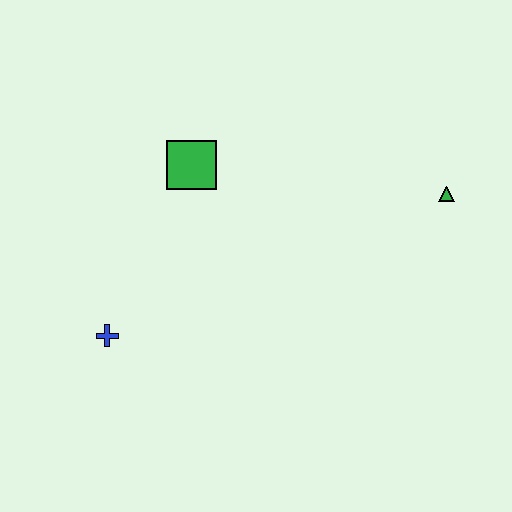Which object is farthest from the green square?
The green triangle is farthest from the green square.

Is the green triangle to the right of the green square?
Yes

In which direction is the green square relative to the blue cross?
The green square is above the blue cross.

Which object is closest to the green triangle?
The green square is closest to the green triangle.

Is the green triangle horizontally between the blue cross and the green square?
No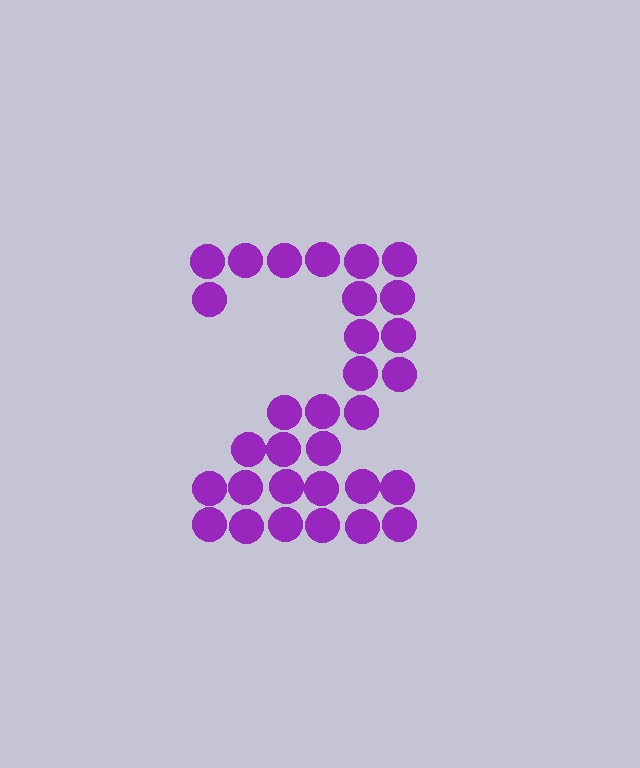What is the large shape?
The large shape is the digit 2.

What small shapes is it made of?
It is made of small circles.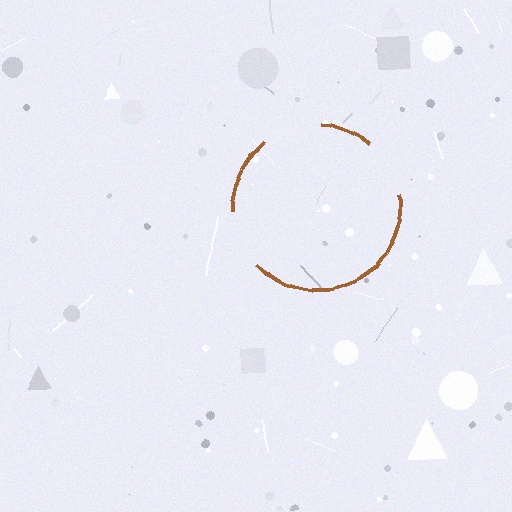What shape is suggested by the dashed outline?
The dashed outline suggests a circle.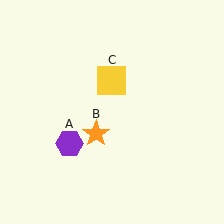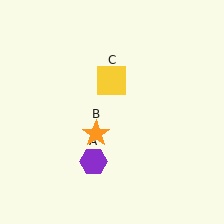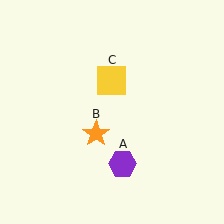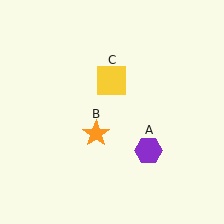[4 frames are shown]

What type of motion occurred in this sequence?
The purple hexagon (object A) rotated counterclockwise around the center of the scene.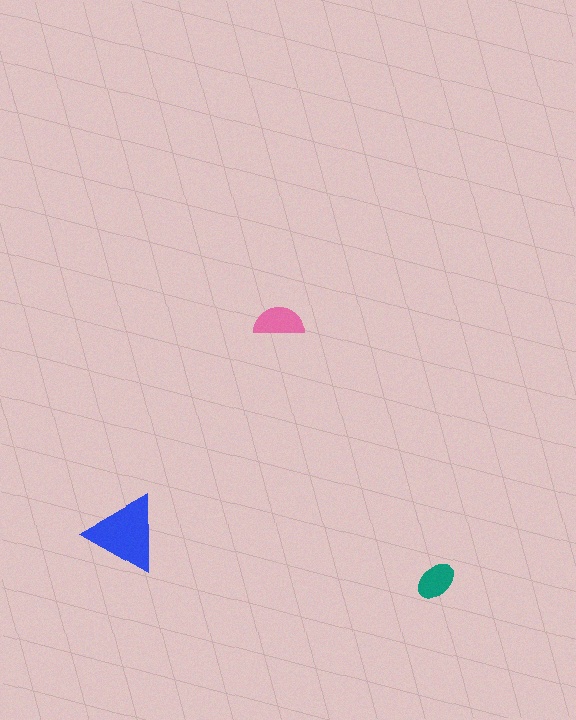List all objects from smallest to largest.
The teal ellipse, the pink semicircle, the blue triangle.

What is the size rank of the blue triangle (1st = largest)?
1st.